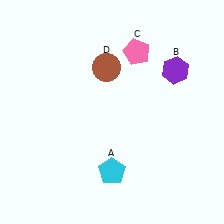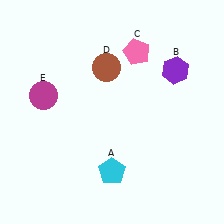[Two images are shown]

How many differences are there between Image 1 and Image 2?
There is 1 difference between the two images.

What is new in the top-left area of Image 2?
A magenta circle (E) was added in the top-left area of Image 2.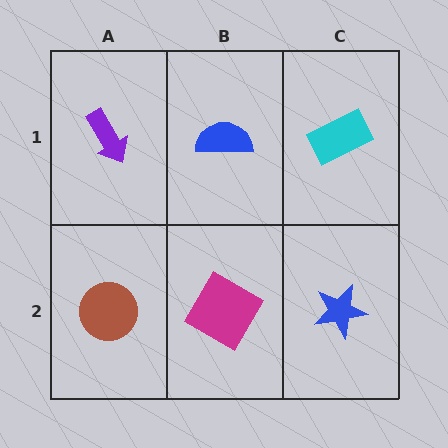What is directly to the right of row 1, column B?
A cyan rectangle.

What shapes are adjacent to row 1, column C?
A blue star (row 2, column C), a blue semicircle (row 1, column B).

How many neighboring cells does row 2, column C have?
2.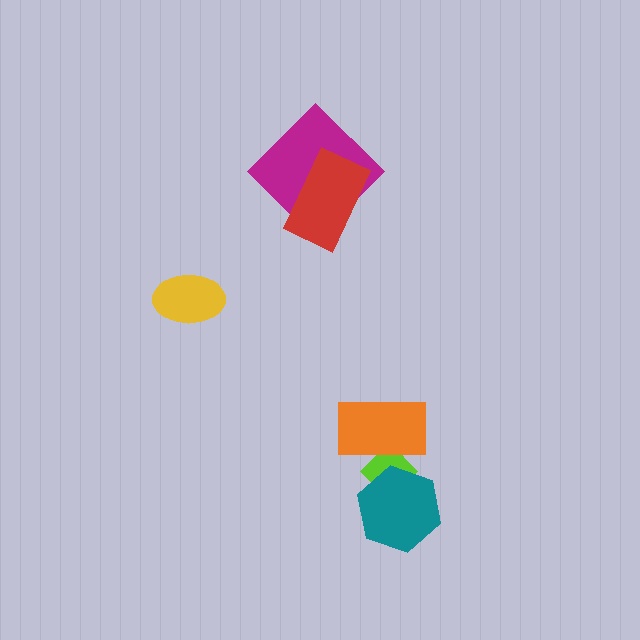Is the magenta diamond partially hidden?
Yes, it is partially covered by another shape.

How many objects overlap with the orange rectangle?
1 object overlaps with the orange rectangle.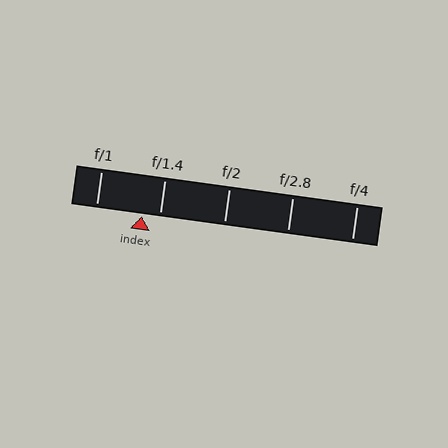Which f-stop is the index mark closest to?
The index mark is closest to f/1.4.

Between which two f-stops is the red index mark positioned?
The index mark is between f/1 and f/1.4.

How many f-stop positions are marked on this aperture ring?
There are 5 f-stop positions marked.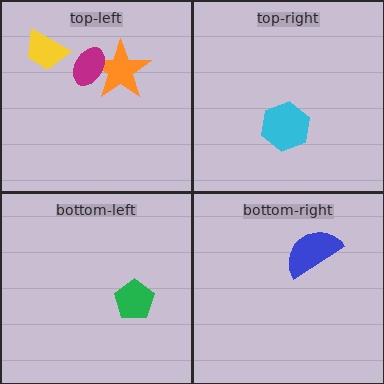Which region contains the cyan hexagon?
The top-right region.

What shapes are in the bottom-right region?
The blue semicircle.